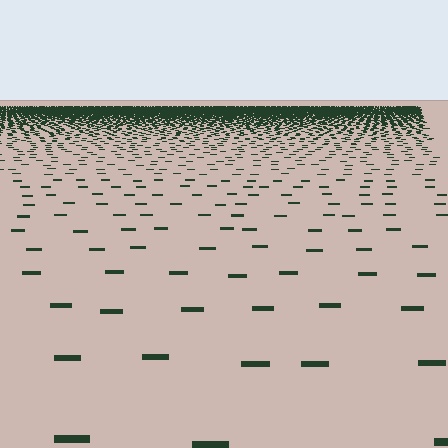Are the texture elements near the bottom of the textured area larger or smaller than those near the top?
Larger. Near the bottom, elements are closer to the viewer and appear at a bigger on-screen size.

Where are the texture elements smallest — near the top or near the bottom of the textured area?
Near the top.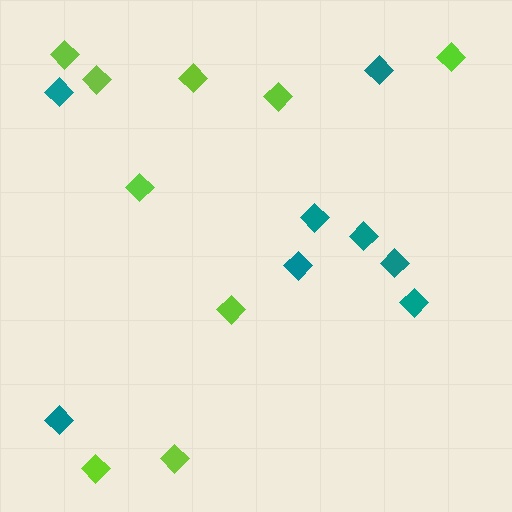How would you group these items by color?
There are 2 groups: one group of lime diamonds (9) and one group of teal diamonds (8).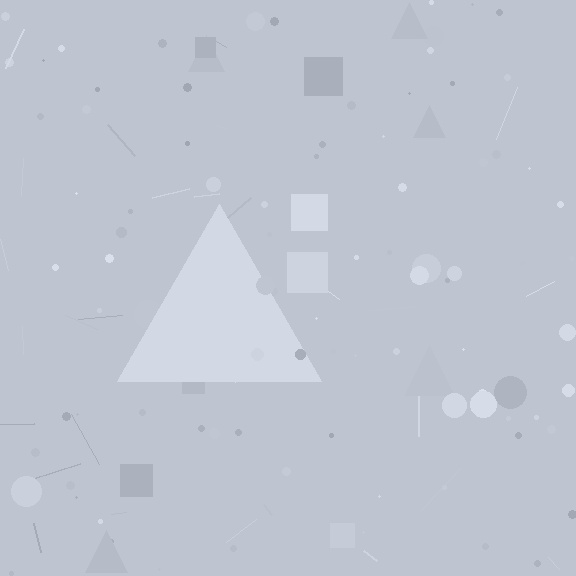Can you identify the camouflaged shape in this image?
The camouflaged shape is a triangle.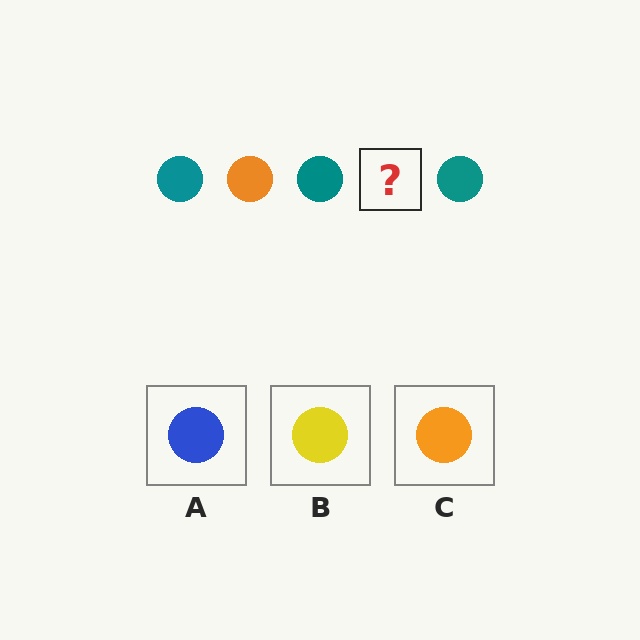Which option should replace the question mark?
Option C.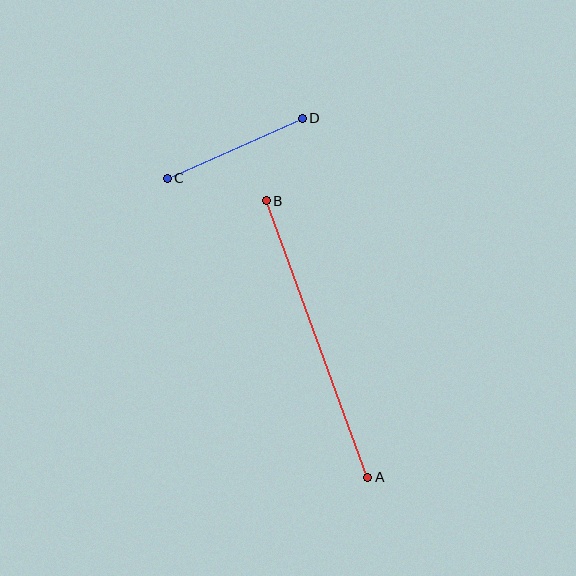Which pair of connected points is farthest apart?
Points A and B are farthest apart.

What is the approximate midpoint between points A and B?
The midpoint is at approximately (317, 339) pixels.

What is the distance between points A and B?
The distance is approximately 295 pixels.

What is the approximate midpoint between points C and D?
The midpoint is at approximately (235, 148) pixels.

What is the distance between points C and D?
The distance is approximately 148 pixels.